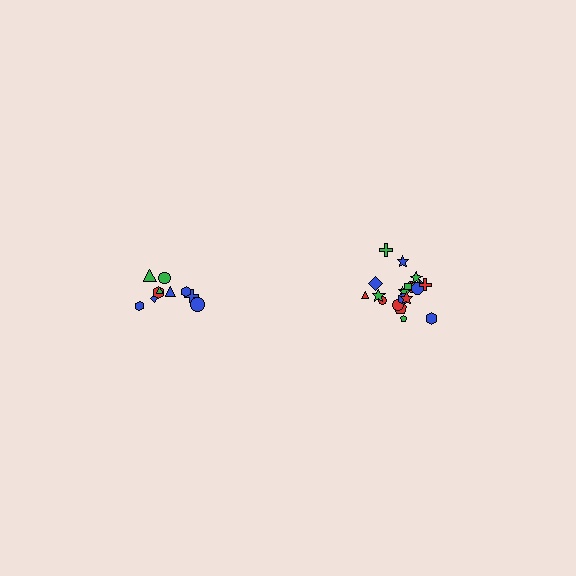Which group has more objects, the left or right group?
The right group.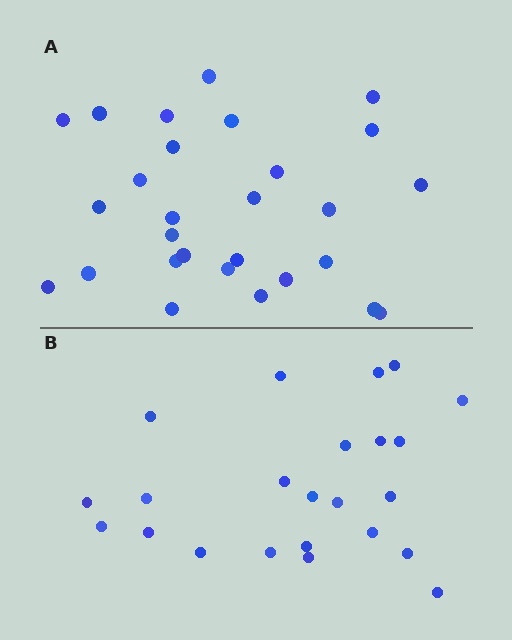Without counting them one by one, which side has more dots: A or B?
Region A (the top region) has more dots.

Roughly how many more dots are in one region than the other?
Region A has about 5 more dots than region B.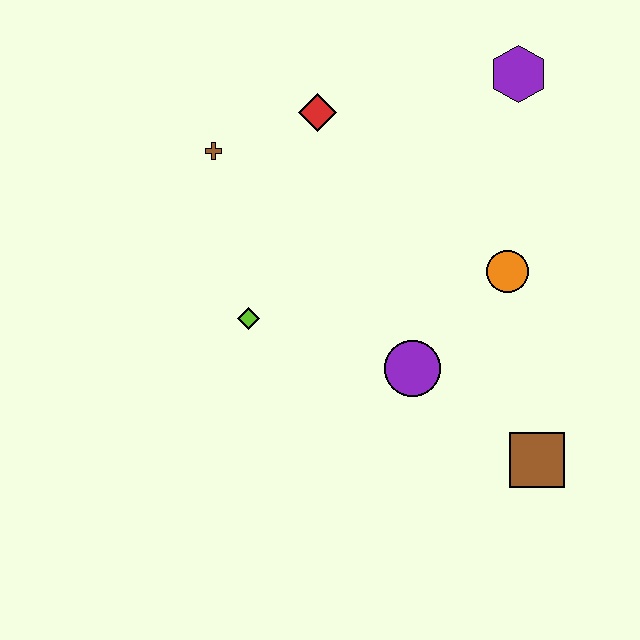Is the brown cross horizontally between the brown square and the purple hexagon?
No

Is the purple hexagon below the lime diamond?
No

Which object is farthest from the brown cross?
The brown square is farthest from the brown cross.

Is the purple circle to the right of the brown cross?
Yes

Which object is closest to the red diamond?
The brown cross is closest to the red diamond.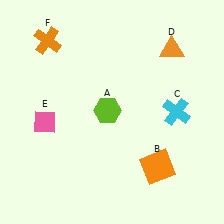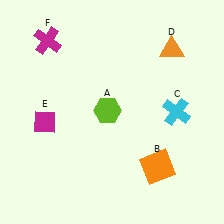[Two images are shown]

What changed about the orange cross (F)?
In Image 1, F is orange. In Image 2, it changed to magenta.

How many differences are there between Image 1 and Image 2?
There are 2 differences between the two images.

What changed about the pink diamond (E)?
In Image 1, E is pink. In Image 2, it changed to magenta.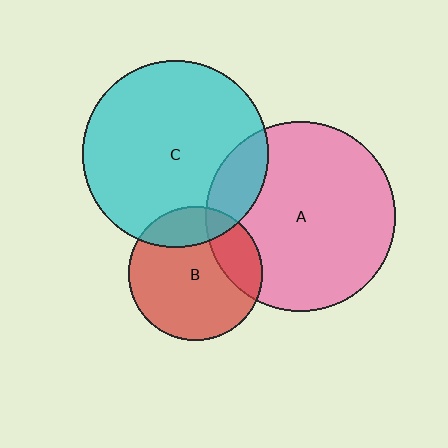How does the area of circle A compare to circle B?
Approximately 2.0 times.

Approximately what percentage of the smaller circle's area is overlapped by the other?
Approximately 20%.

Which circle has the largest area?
Circle A (pink).